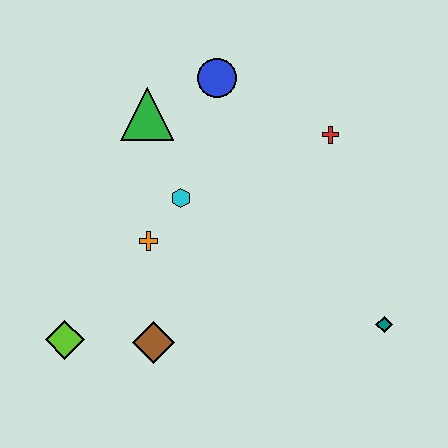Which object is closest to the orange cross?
The cyan hexagon is closest to the orange cross.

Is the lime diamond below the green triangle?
Yes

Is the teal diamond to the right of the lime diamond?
Yes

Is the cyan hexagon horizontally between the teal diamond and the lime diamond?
Yes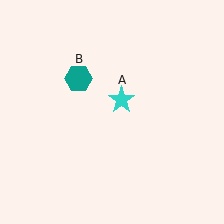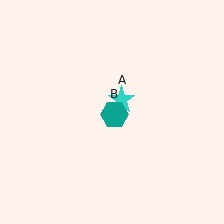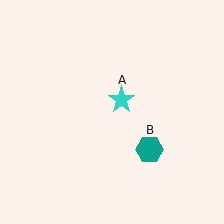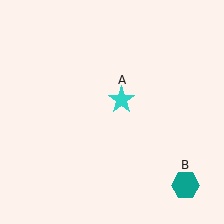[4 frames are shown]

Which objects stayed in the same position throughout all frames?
Cyan star (object A) remained stationary.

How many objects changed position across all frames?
1 object changed position: teal hexagon (object B).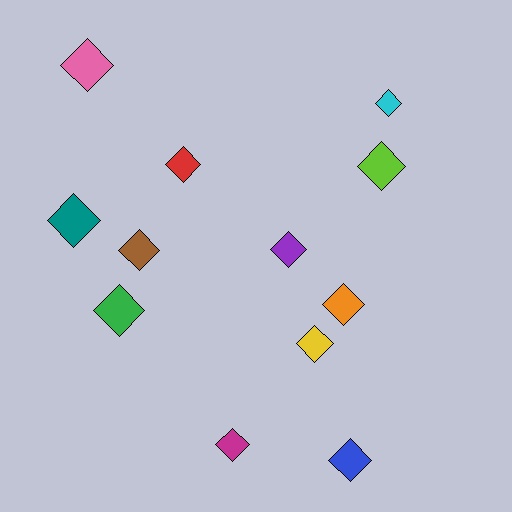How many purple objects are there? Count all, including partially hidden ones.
There is 1 purple object.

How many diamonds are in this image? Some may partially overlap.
There are 12 diamonds.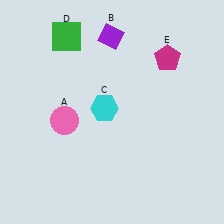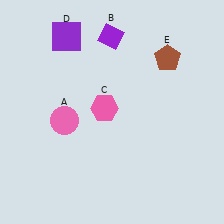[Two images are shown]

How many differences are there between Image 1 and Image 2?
There are 3 differences between the two images.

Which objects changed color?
C changed from cyan to pink. D changed from green to purple. E changed from magenta to brown.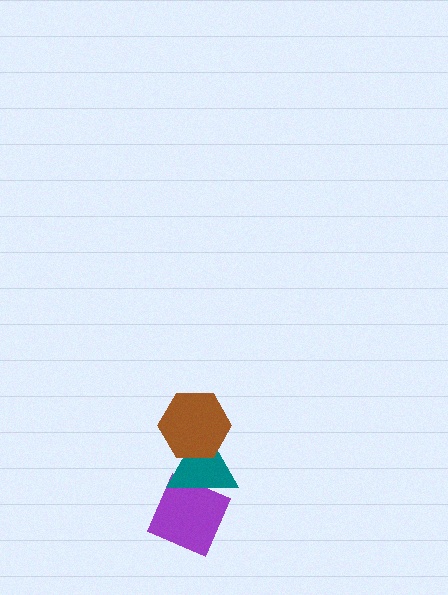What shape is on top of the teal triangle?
The brown hexagon is on top of the teal triangle.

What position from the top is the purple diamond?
The purple diamond is 3rd from the top.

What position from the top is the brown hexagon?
The brown hexagon is 1st from the top.